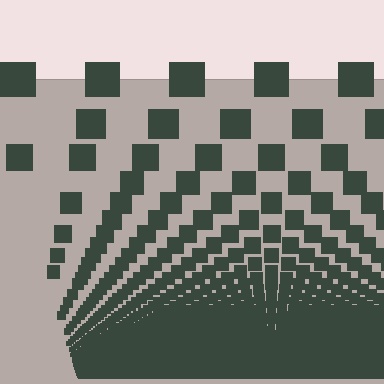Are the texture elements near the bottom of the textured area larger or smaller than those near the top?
Smaller. The gradient is inverted — elements near the bottom are smaller and denser.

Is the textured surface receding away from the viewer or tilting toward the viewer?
The surface appears to tilt toward the viewer. Texture elements get larger and sparser toward the top.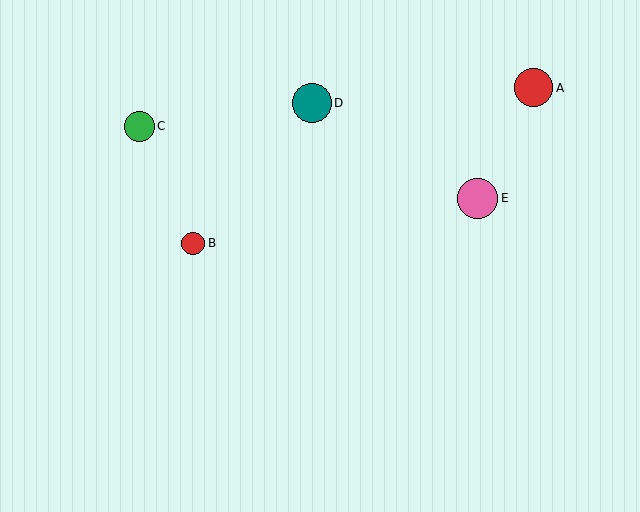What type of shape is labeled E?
Shape E is a pink circle.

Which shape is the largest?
The pink circle (labeled E) is the largest.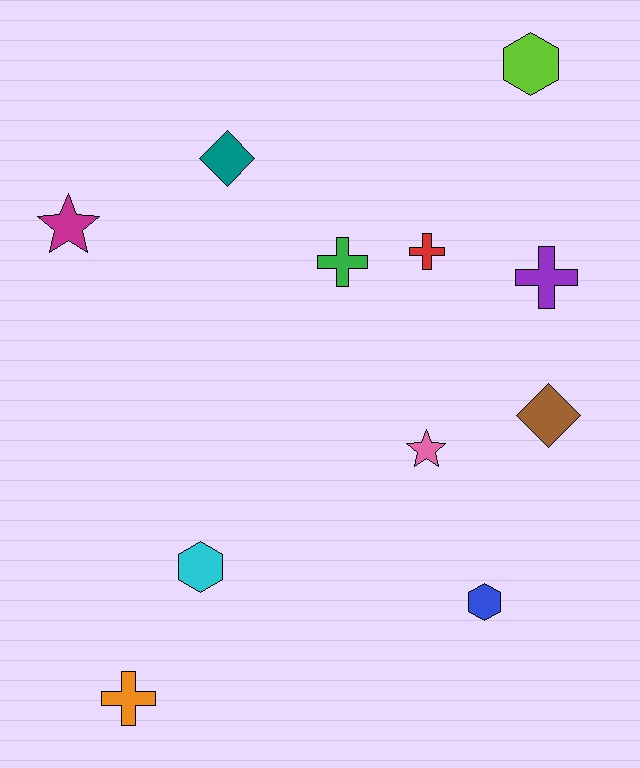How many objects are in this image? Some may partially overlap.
There are 11 objects.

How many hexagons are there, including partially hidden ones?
There are 3 hexagons.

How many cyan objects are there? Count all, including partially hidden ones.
There is 1 cyan object.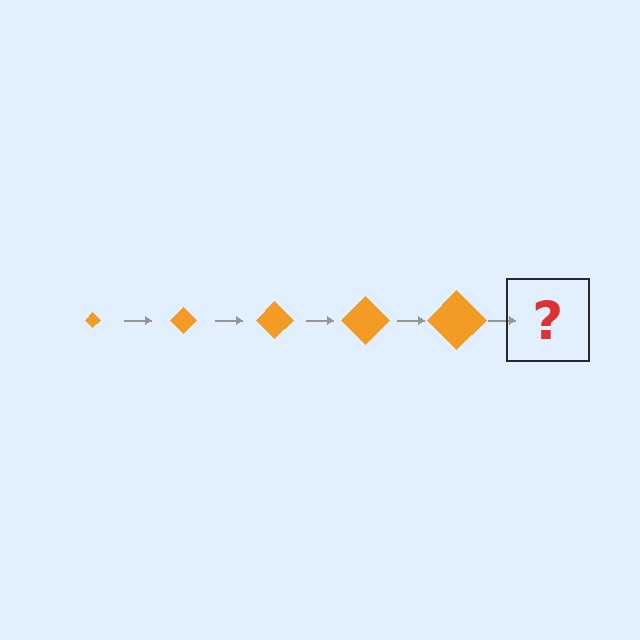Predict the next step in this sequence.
The next step is an orange diamond, larger than the previous one.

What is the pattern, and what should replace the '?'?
The pattern is that the diamond gets progressively larger each step. The '?' should be an orange diamond, larger than the previous one.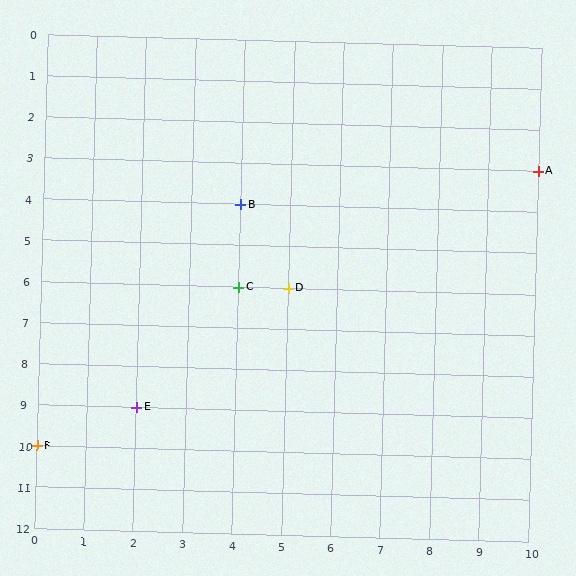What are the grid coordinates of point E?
Point E is at grid coordinates (2, 9).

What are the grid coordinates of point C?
Point C is at grid coordinates (4, 6).